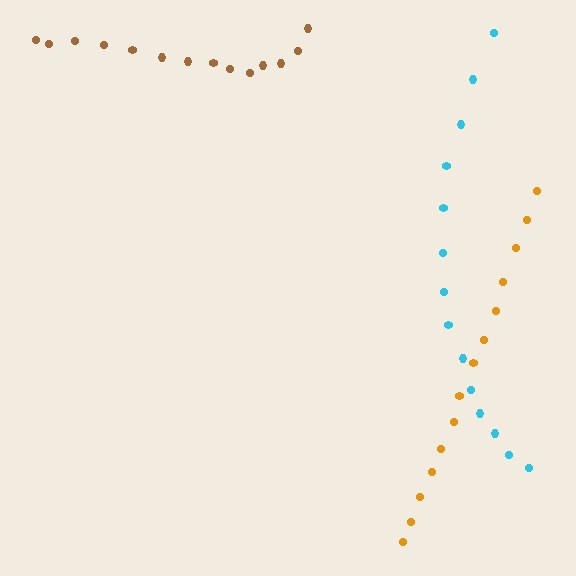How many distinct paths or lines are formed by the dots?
There are 3 distinct paths.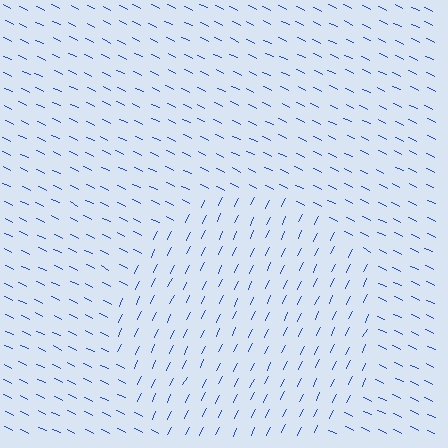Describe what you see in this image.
The image is filled with small blue line segments. A circle region in the image has lines oriented differently from the surrounding lines, creating a visible texture boundary.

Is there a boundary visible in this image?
Yes, there is a texture boundary formed by a change in line orientation.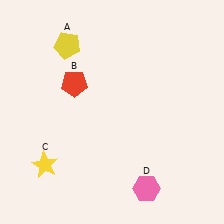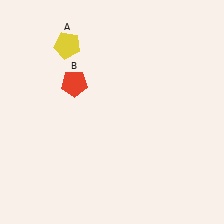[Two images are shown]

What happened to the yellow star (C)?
The yellow star (C) was removed in Image 2. It was in the bottom-left area of Image 1.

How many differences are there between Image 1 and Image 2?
There are 2 differences between the two images.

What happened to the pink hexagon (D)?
The pink hexagon (D) was removed in Image 2. It was in the bottom-right area of Image 1.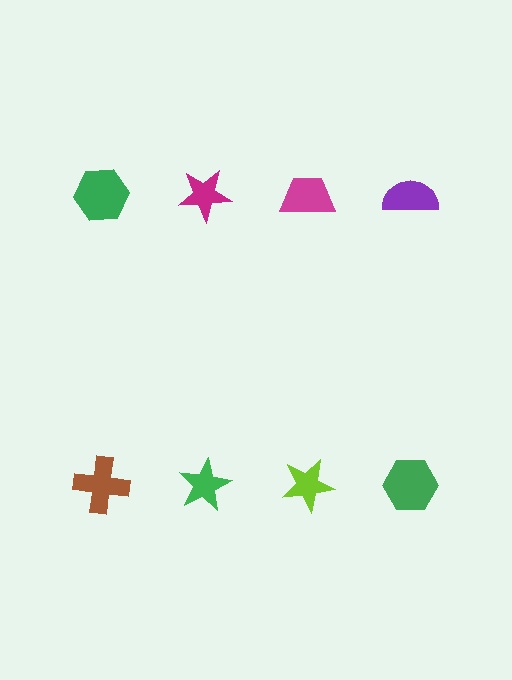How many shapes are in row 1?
4 shapes.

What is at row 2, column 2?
A green star.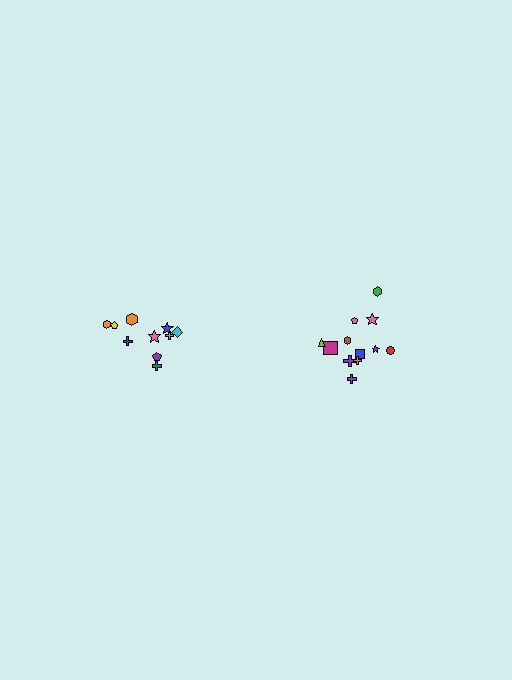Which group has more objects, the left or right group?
The right group.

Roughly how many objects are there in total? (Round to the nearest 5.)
Roughly 20 objects in total.